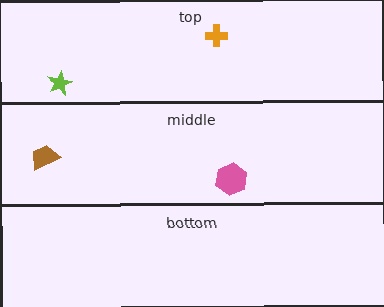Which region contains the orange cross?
The top region.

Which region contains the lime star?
The top region.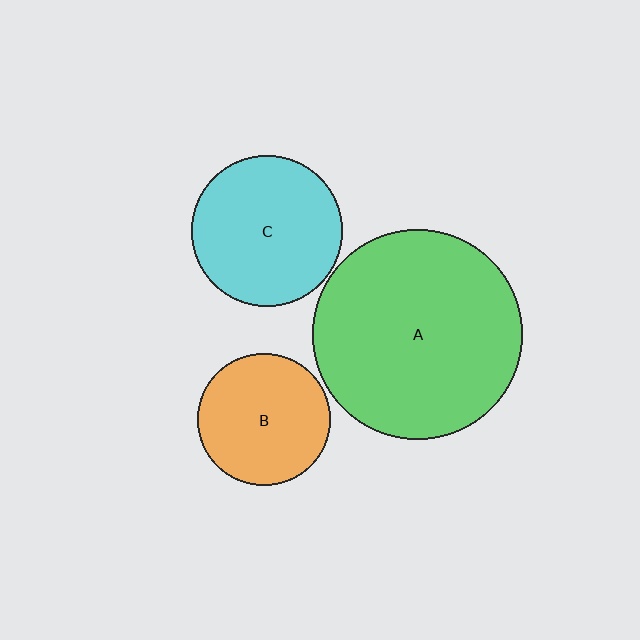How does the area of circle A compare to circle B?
Approximately 2.5 times.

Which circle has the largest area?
Circle A (green).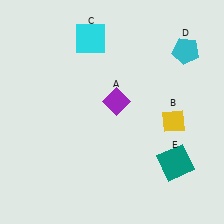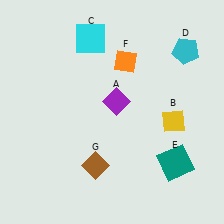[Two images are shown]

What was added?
An orange diamond (F), a brown diamond (G) were added in Image 2.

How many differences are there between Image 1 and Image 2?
There are 2 differences between the two images.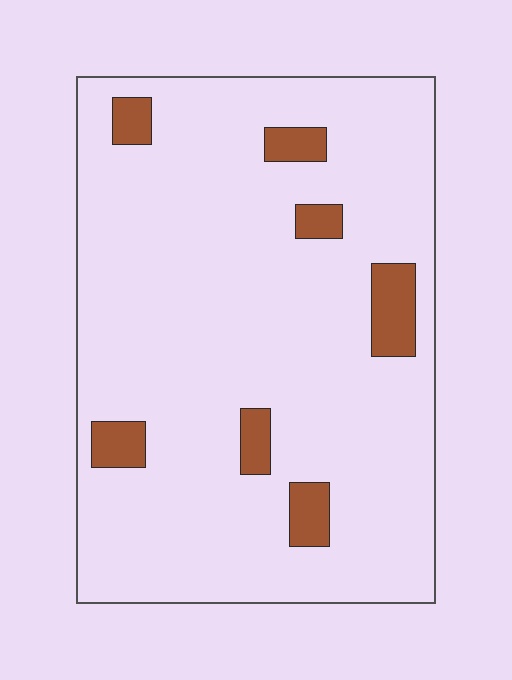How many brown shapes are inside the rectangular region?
7.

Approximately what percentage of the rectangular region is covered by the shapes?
Approximately 10%.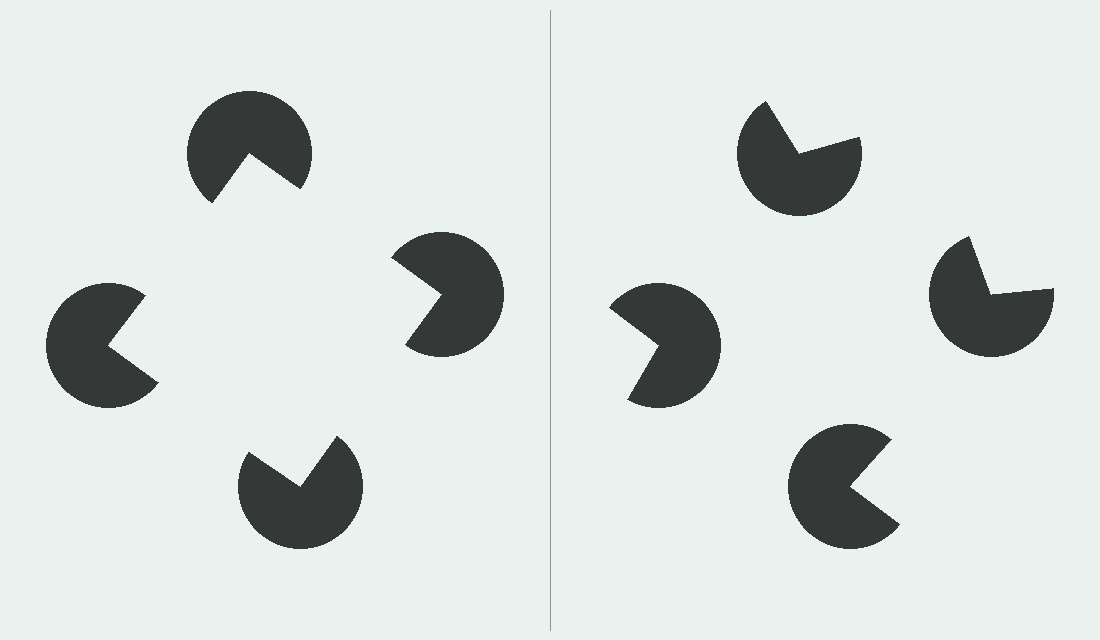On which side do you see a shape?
An illusory square appears on the left side. On the right side the wedge cuts are rotated, so no coherent shape forms.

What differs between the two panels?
The pac-man discs are positioned identically on both sides; only the wedge orientations differ. On the left they align to a square; on the right they are misaligned.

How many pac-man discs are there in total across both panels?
8 — 4 on each side.